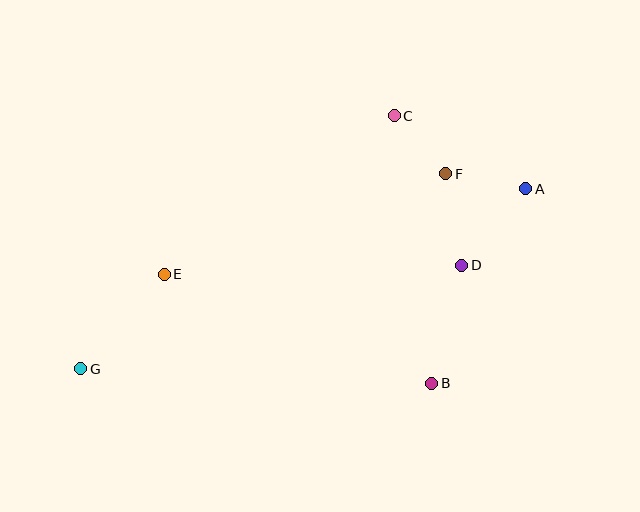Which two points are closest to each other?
Points C and F are closest to each other.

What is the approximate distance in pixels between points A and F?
The distance between A and F is approximately 82 pixels.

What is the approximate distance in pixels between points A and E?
The distance between A and E is approximately 372 pixels.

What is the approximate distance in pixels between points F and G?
The distance between F and G is approximately 414 pixels.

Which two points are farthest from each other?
Points A and G are farthest from each other.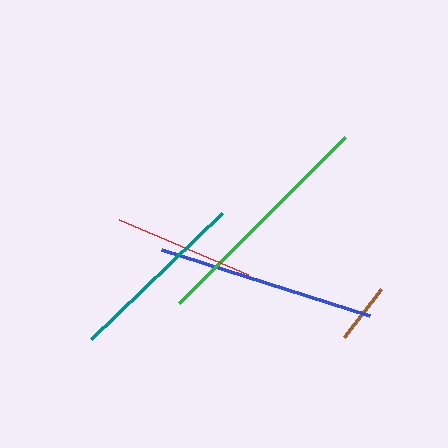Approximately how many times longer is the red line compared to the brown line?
The red line is approximately 2.3 times the length of the brown line.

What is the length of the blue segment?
The blue segment is approximately 218 pixels long.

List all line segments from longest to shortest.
From longest to shortest: green, blue, teal, red, brown.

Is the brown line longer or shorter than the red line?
The red line is longer than the brown line.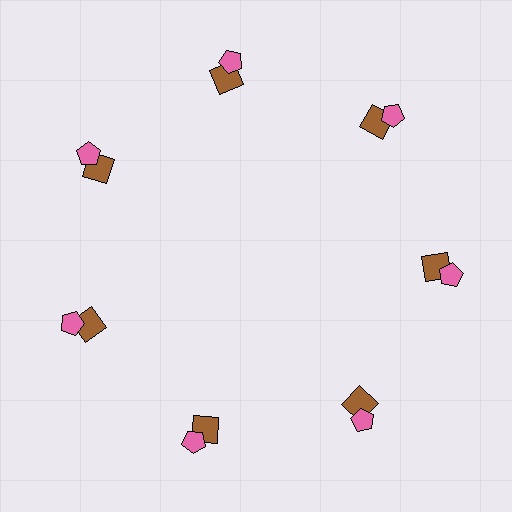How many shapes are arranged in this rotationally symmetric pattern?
There are 14 shapes, arranged in 7 groups of 2.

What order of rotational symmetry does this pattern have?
This pattern has 7-fold rotational symmetry.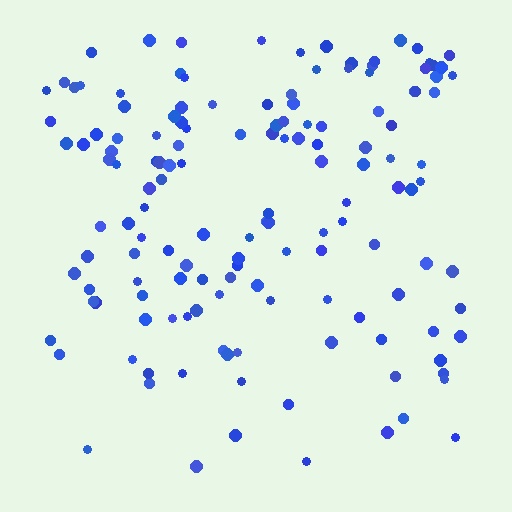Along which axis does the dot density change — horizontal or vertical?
Vertical.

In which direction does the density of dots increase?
From bottom to top, with the top side densest.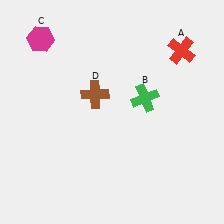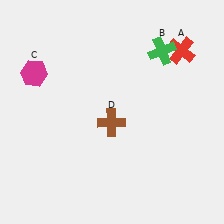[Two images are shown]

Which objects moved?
The objects that moved are: the green cross (B), the magenta hexagon (C), the brown cross (D).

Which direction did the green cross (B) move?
The green cross (B) moved up.